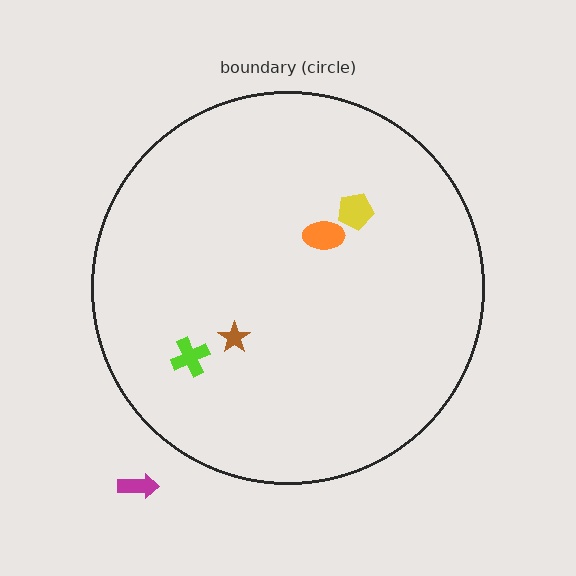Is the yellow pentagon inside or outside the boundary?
Inside.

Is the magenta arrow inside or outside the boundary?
Outside.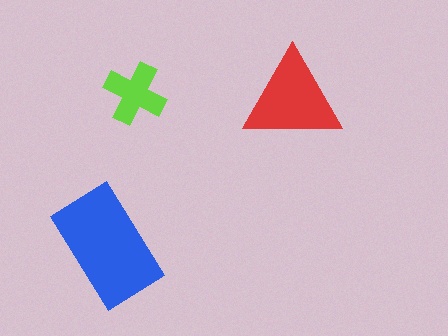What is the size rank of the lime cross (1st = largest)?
3rd.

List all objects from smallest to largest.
The lime cross, the red triangle, the blue rectangle.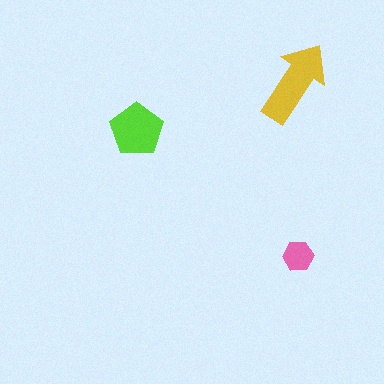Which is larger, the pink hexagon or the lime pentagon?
The lime pentagon.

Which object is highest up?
The yellow arrow is topmost.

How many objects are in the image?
There are 3 objects in the image.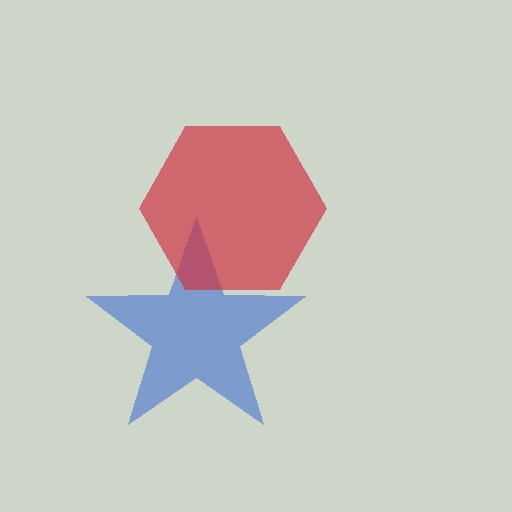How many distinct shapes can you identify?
There are 2 distinct shapes: a blue star, a red hexagon.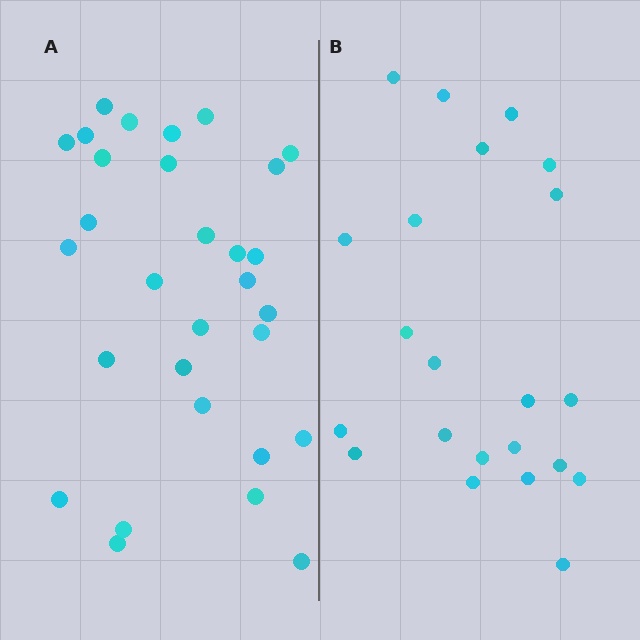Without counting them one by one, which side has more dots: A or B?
Region A (the left region) has more dots.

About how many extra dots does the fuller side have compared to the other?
Region A has roughly 8 or so more dots than region B.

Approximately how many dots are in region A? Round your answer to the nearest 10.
About 30 dots.